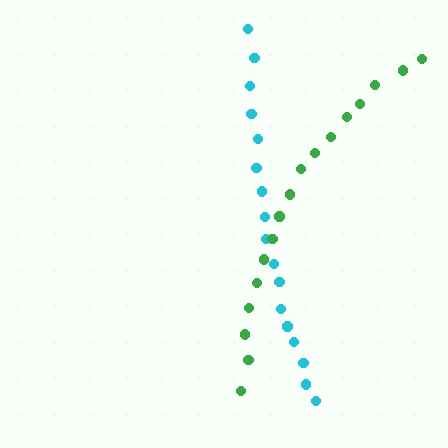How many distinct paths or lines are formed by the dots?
There are 2 distinct paths.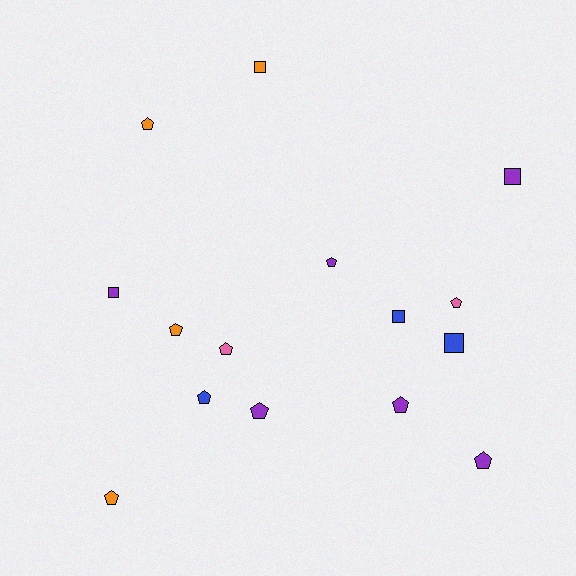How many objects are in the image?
There are 15 objects.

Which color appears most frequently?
Purple, with 6 objects.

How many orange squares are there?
There is 1 orange square.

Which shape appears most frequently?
Pentagon, with 10 objects.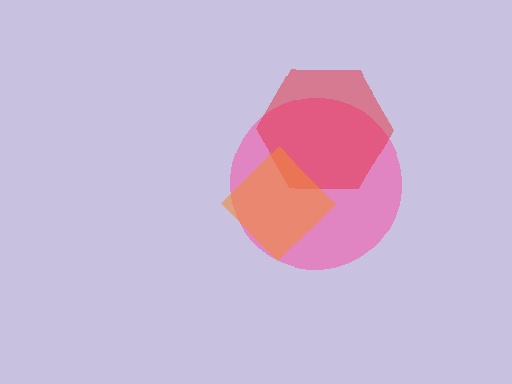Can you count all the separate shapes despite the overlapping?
Yes, there are 3 separate shapes.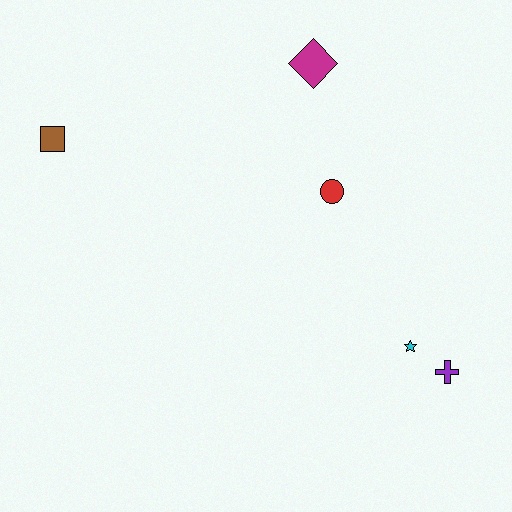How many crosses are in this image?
There is 1 cross.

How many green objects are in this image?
There are no green objects.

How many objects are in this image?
There are 5 objects.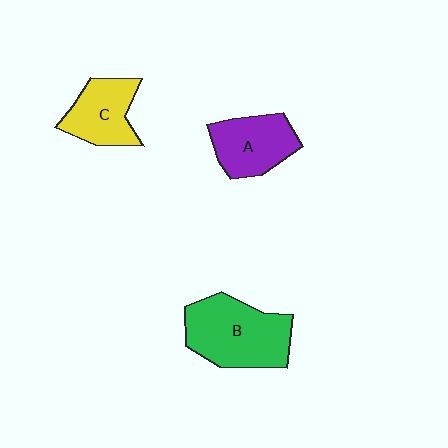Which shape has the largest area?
Shape B (green).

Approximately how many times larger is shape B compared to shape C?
Approximately 1.5 times.